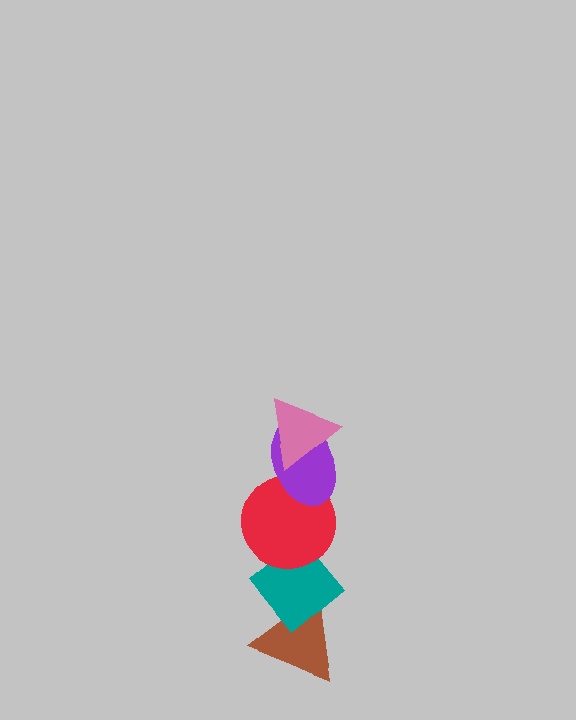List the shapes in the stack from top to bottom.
From top to bottom: the pink triangle, the purple ellipse, the red circle, the teal diamond, the brown triangle.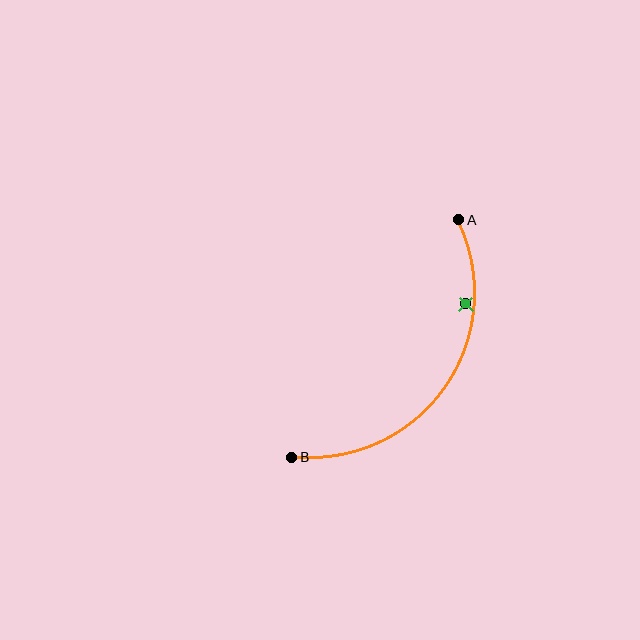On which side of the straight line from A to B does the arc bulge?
The arc bulges below and to the right of the straight line connecting A and B.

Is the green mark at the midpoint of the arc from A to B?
No — the green mark does not lie on the arc at all. It sits slightly inside the curve.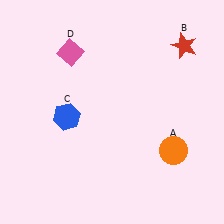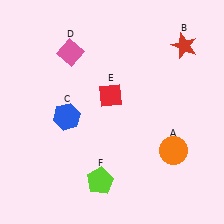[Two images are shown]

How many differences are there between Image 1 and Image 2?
There are 2 differences between the two images.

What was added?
A red diamond (E), a lime pentagon (F) were added in Image 2.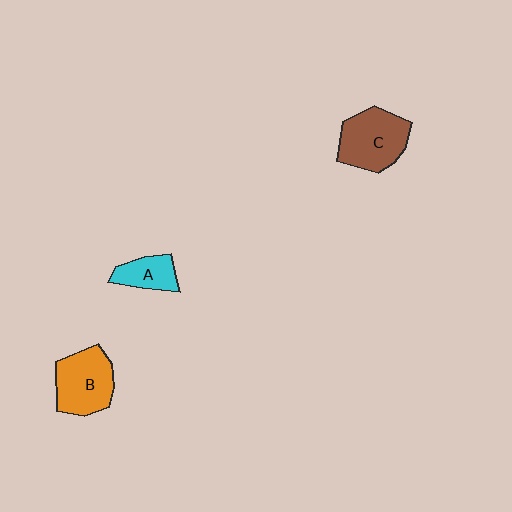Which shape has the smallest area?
Shape A (cyan).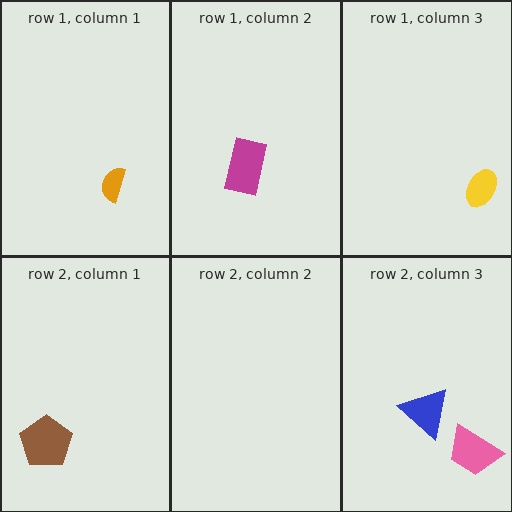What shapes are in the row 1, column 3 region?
The yellow ellipse.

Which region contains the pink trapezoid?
The row 2, column 3 region.